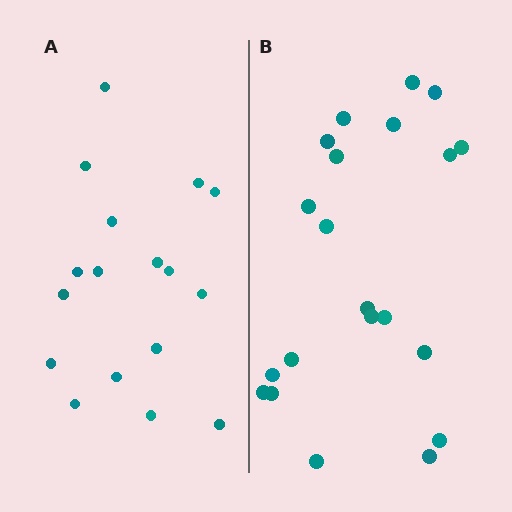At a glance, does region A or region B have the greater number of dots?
Region B (the right region) has more dots.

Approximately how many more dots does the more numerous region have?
Region B has about 4 more dots than region A.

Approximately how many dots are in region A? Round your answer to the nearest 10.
About 20 dots. (The exact count is 17, which rounds to 20.)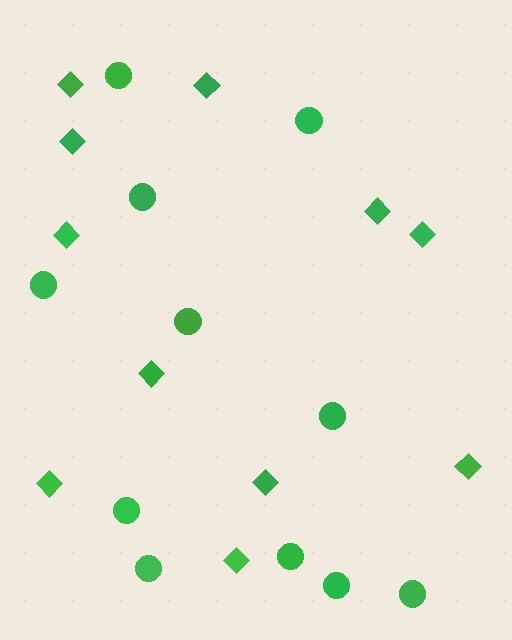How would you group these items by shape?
There are 2 groups: one group of diamonds (11) and one group of circles (11).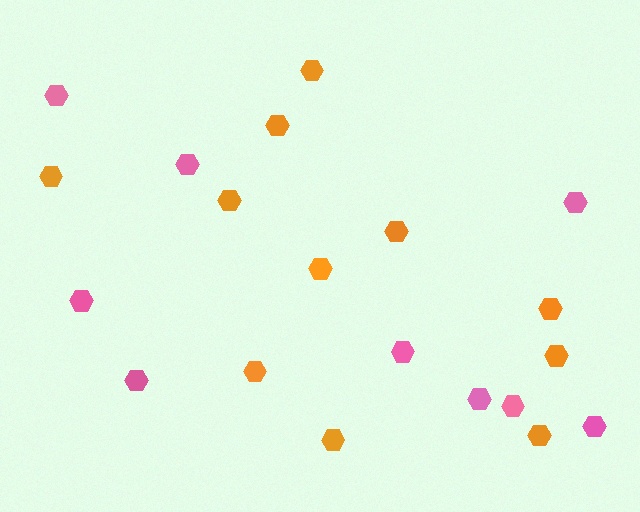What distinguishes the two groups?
There are 2 groups: one group of orange hexagons (11) and one group of pink hexagons (9).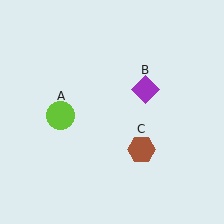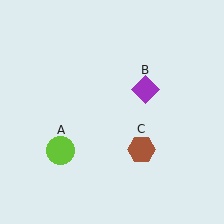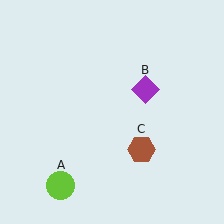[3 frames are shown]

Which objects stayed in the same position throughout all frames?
Purple diamond (object B) and brown hexagon (object C) remained stationary.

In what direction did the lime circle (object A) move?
The lime circle (object A) moved down.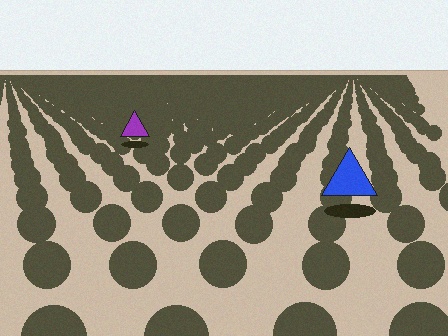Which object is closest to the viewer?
The blue triangle is closest. The texture marks near it are larger and more spread out.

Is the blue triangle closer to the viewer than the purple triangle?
Yes. The blue triangle is closer — you can tell from the texture gradient: the ground texture is coarser near it.